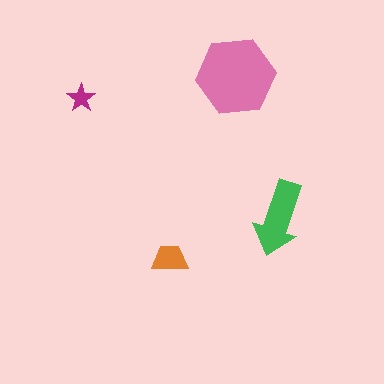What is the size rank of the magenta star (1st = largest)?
4th.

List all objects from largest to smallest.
The pink hexagon, the green arrow, the orange trapezoid, the magenta star.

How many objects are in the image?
There are 4 objects in the image.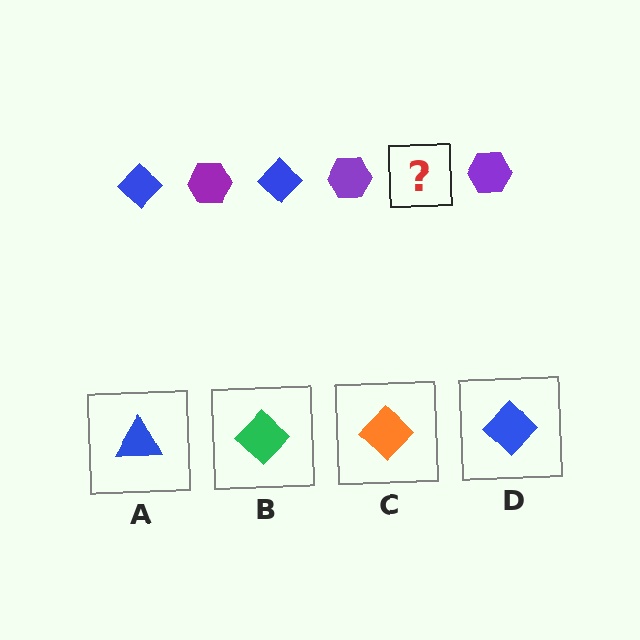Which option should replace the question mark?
Option D.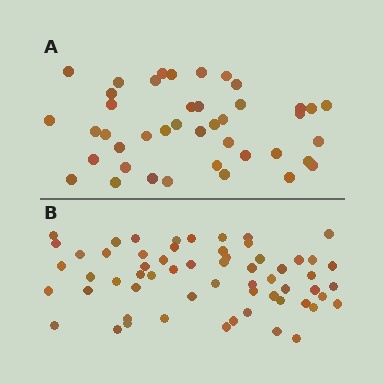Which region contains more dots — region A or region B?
Region B (the bottom region) has more dots.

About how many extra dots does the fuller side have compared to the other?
Region B has approximately 20 more dots than region A.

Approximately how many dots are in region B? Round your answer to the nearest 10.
About 60 dots.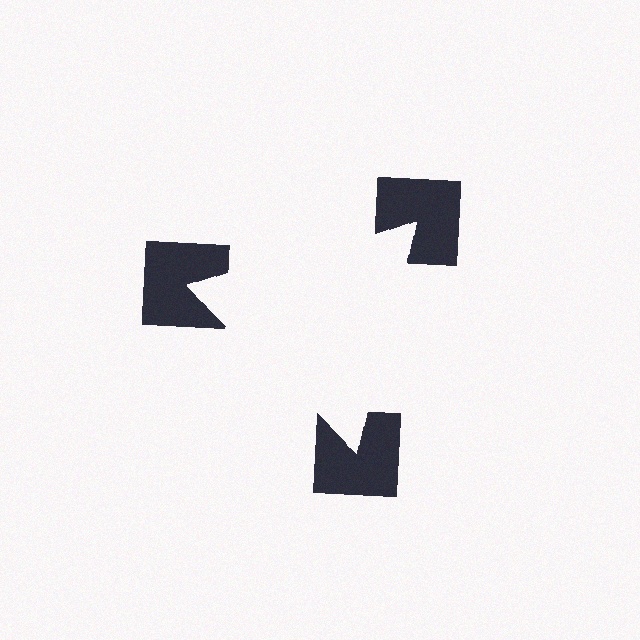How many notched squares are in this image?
There are 3 — one at each vertex of the illusory triangle.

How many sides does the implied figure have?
3 sides.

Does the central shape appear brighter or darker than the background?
It typically appears slightly brighter than the background, even though no actual brightness change is drawn.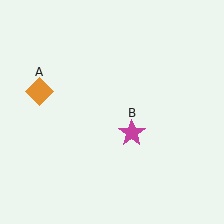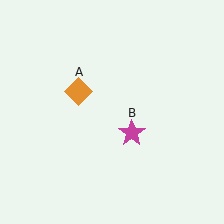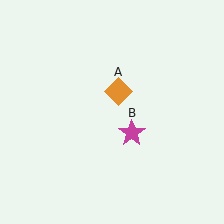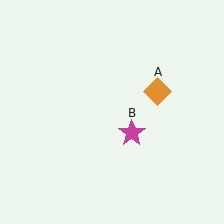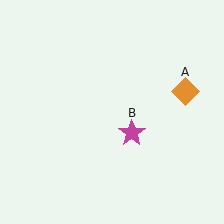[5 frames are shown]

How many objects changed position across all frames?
1 object changed position: orange diamond (object A).